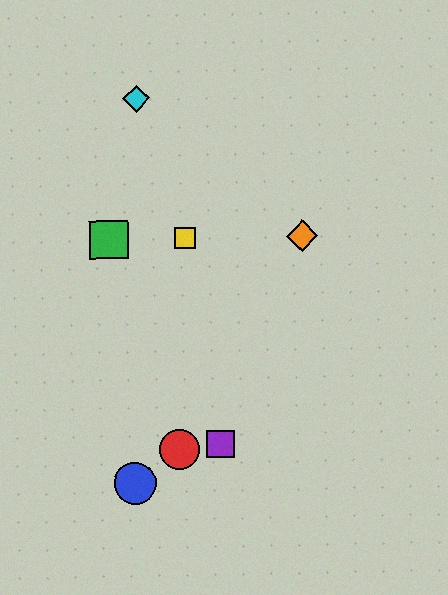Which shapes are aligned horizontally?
The green square, the yellow square, the orange diamond are aligned horizontally.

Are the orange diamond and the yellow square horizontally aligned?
Yes, both are at y≈236.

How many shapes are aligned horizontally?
3 shapes (the green square, the yellow square, the orange diamond) are aligned horizontally.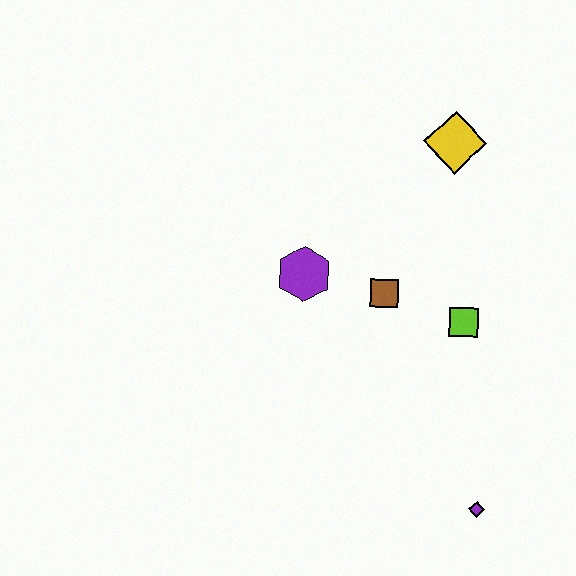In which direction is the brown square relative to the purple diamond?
The brown square is above the purple diamond.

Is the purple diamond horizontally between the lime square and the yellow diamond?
No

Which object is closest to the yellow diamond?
The brown square is closest to the yellow diamond.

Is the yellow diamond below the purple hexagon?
No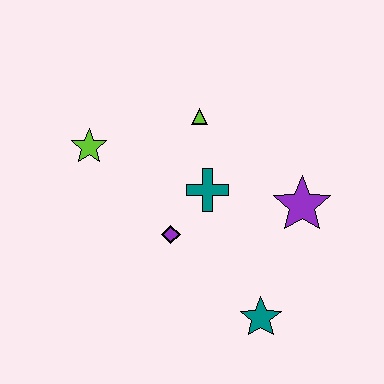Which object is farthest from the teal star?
The lime star is farthest from the teal star.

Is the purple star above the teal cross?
No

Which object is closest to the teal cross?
The purple diamond is closest to the teal cross.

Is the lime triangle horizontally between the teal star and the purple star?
No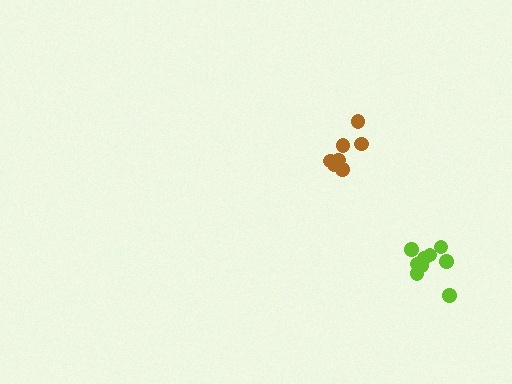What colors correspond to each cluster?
The clusters are colored: brown, lime.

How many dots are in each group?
Group 1: 7 dots, Group 2: 9 dots (16 total).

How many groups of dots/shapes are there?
There are 2 groups.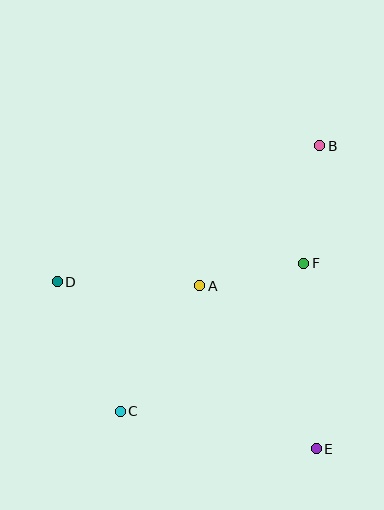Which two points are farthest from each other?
Points B and C are farthest from each other.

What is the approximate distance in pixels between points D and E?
The distance between D and E is approximately 308 pixels.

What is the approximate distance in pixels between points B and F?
The distance between B and F is approximately 118 pixels.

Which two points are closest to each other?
Points A and F are closest to each other.